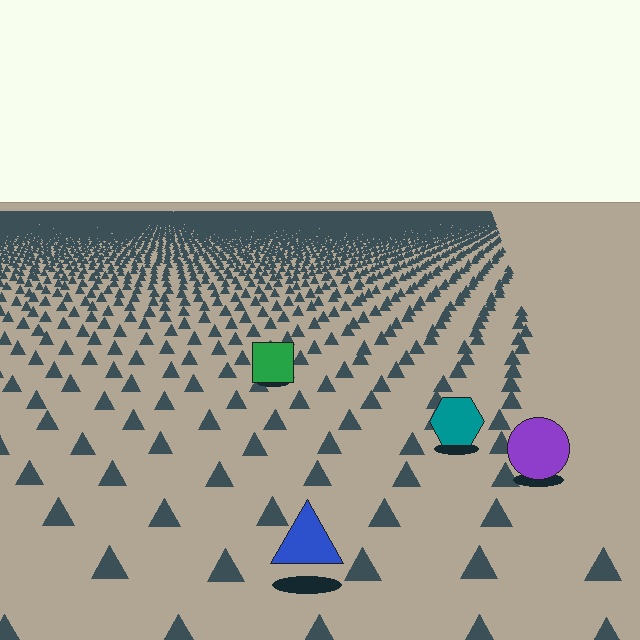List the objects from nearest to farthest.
From nearest to farthest: the blue triangle, the purple circle, the teal hexagon, the green square.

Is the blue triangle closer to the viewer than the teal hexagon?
Yes. The blue triangle is closer — you can tell from the texture gradient: the ground texture is coarser near it.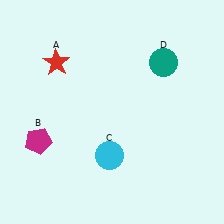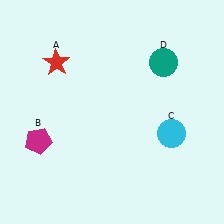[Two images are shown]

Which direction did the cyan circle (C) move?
The cyan circle (C) moved right.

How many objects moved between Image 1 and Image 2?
1 object moved between the two images.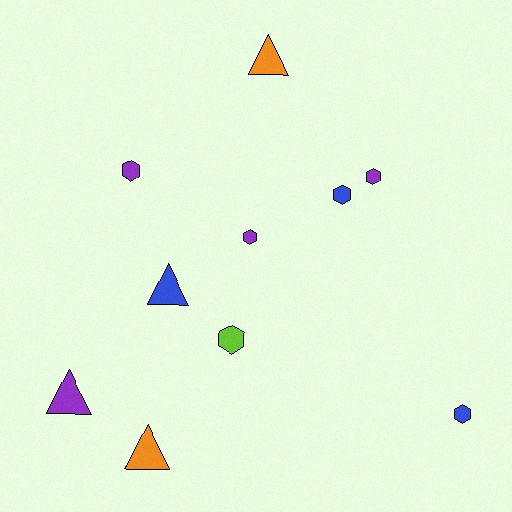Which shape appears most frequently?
Hexagon, with 6 objects.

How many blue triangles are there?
There is 1 blue triangle.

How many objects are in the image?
There are 10 objects.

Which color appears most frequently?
Purple, with 4 objects.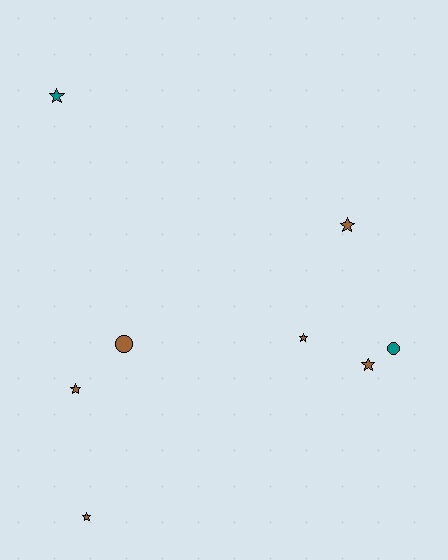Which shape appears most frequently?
Star, with 6 objects.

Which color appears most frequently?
Brown, with 6 objects.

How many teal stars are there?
There is 1 teal star.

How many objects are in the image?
There are 8 objects.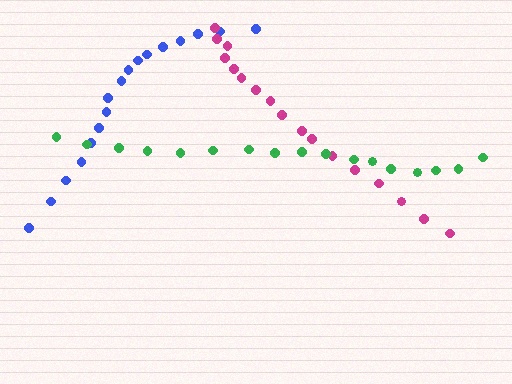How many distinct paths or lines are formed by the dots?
There are 3 distinct paths.